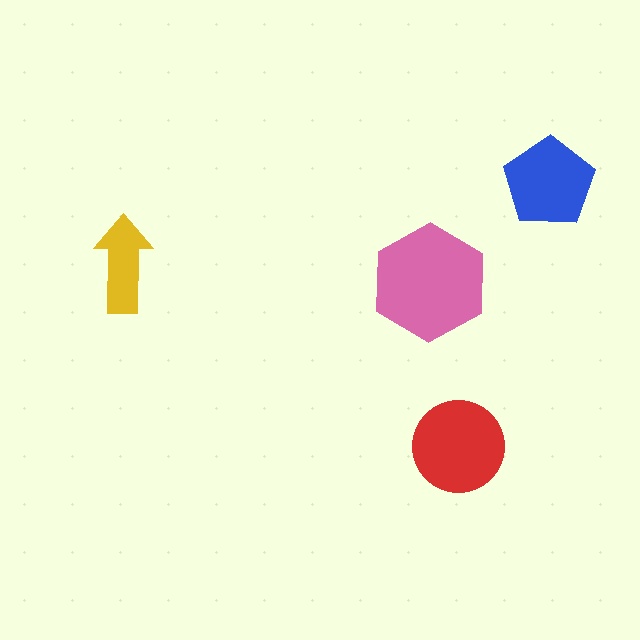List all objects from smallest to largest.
The yellow arrow, the blue pentagon, the red circle, the pink hexagon.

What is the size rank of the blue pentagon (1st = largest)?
3rd.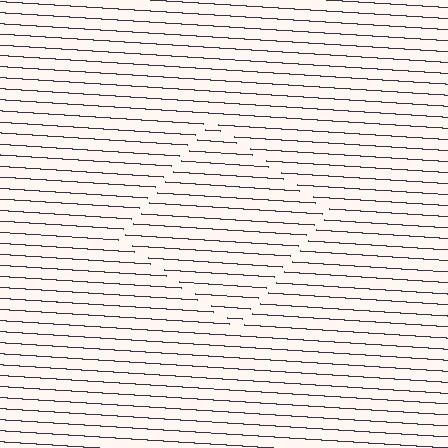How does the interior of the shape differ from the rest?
The interior of the shape contains the same grating, shifted by half a period — the contour is defined by the phase discontinuity where line-ends from the inner and outer gratings abut.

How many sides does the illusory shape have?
4 sides — the line-ends trace a square.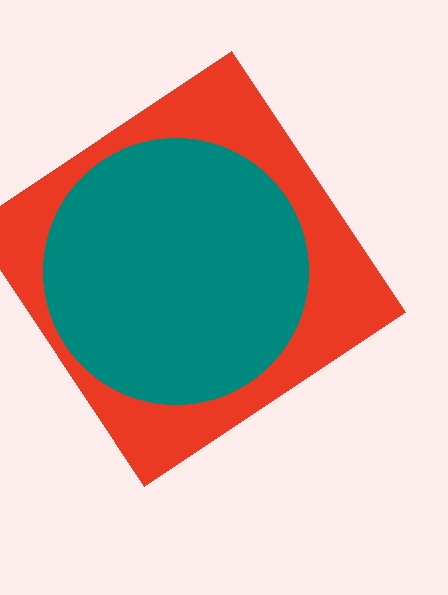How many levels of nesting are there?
2.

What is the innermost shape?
The teal circle.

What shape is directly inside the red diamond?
The teal circle.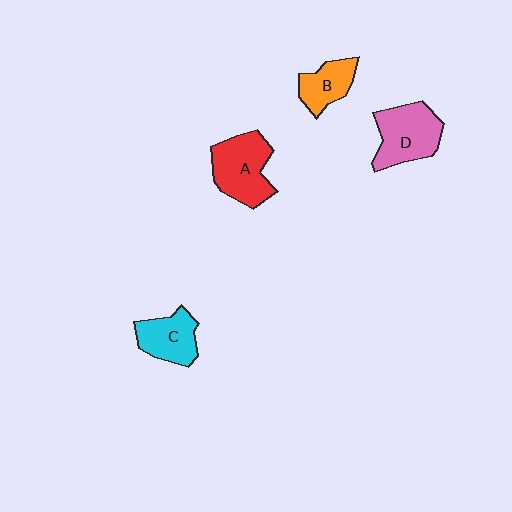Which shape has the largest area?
Shape A (red).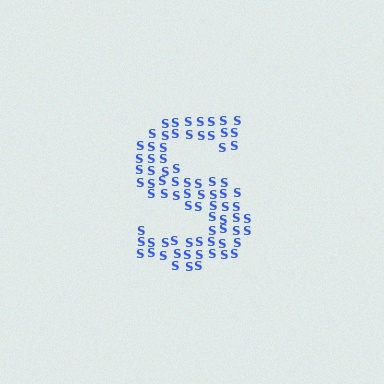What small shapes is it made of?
It is made of small letter S's.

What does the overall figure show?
The overall figure shows the letter S.